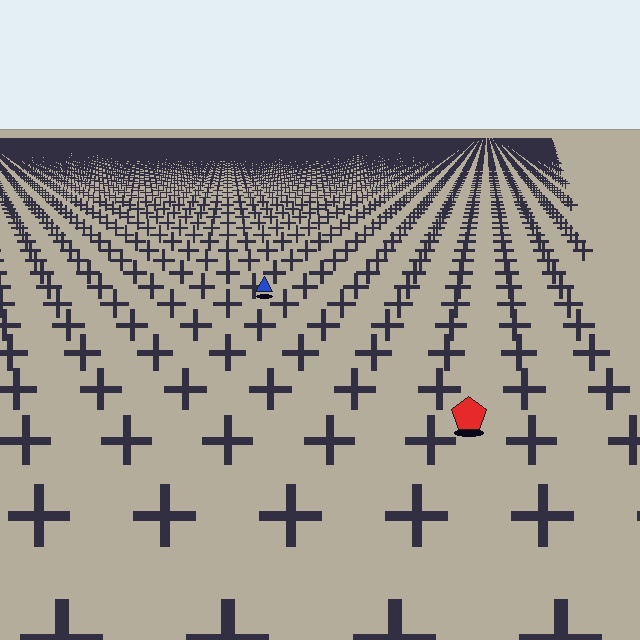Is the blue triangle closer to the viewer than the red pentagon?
No. The red pentagon is closer — you can tell from the texture gradient: the ground texture is coarser near it.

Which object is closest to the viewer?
The red pentagon is closest. The texture marks near it are larger and more spread out.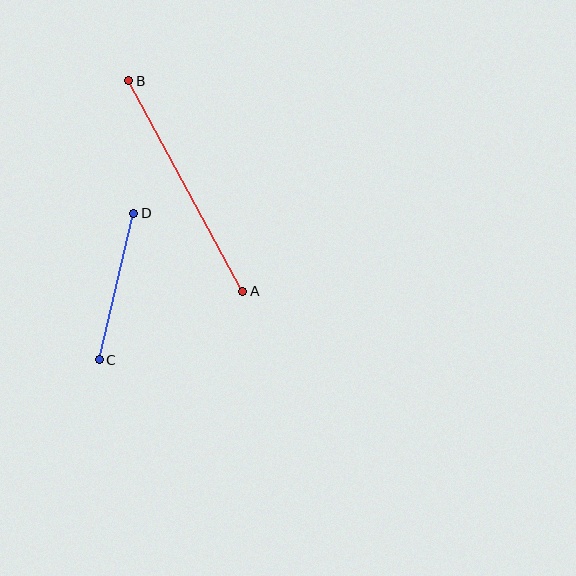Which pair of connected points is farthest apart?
Points A and B are farthest apart.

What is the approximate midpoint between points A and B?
The midpoint is at approximately (186, 186) pixels.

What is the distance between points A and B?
The distance is approximately 239 pixels.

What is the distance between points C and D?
The distance is approximately 150 pixels.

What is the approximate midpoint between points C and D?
The midpoint is at approximately (117, 287) pixels.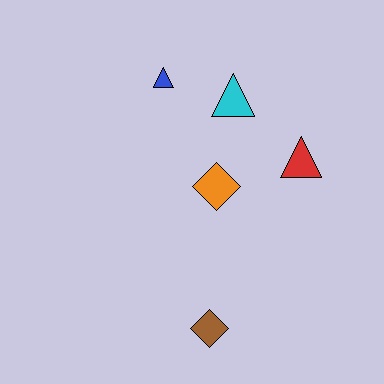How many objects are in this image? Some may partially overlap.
There are 5 objects.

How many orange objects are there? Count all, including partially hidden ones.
There is 1 orange object.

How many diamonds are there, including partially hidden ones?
There are 2 diamonds.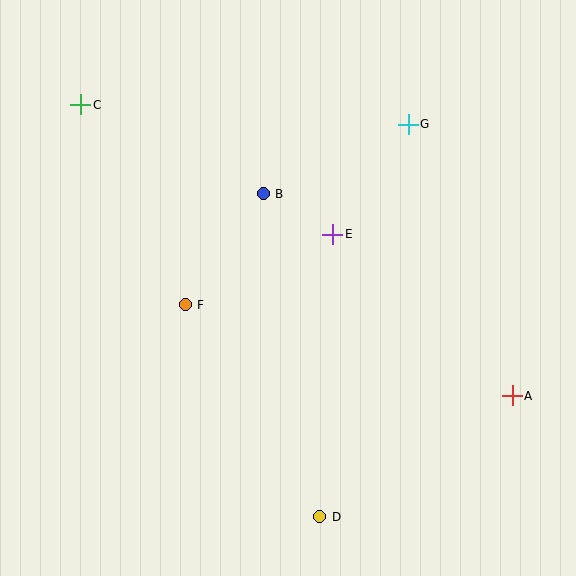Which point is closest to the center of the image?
Point E at (333, 234) is closest to the center.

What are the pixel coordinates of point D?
Point D is at (320, 517).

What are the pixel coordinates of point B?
Point B is at (263, 194).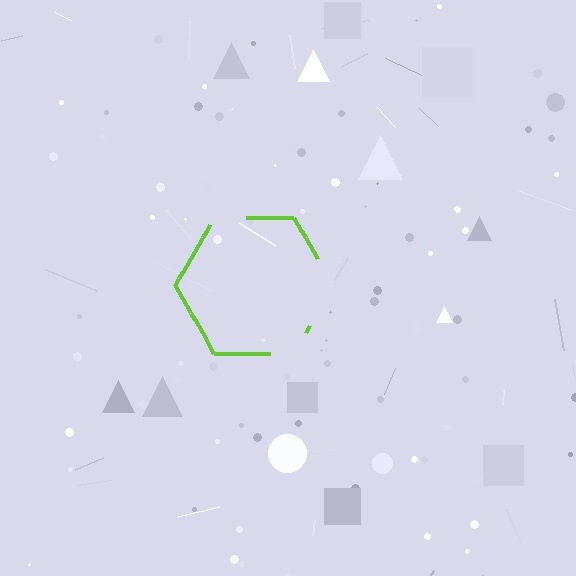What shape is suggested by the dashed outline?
The dashed outline suggests a hexagon.